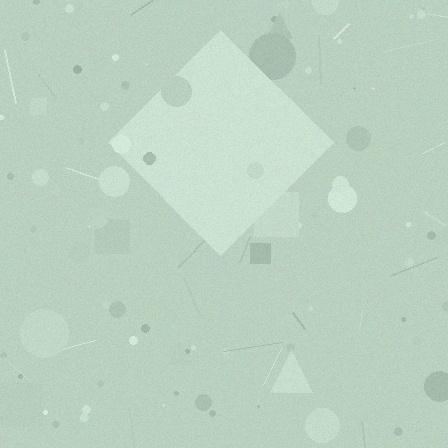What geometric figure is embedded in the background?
A diamond is embedded in the background.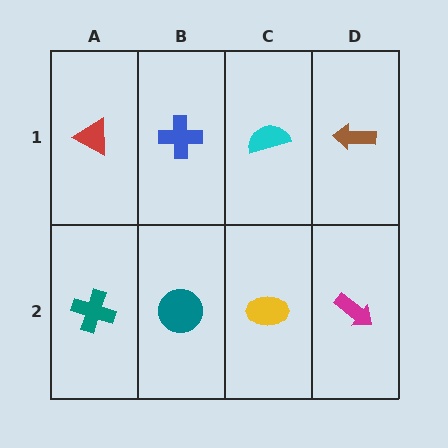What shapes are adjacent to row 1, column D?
A magenta arrow (row 2, column D), a cyan semicircle (row 1, column C).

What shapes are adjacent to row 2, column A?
A red triangle (row 1, column A), a teal circle (row 2, column B).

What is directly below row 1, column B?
A teal circle.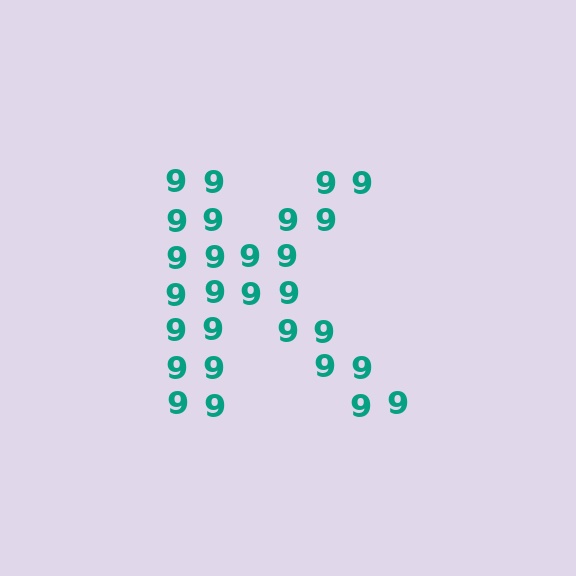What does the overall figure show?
The overall figure shows the letter K.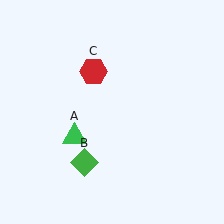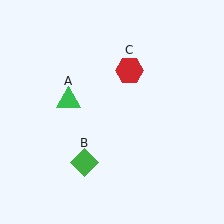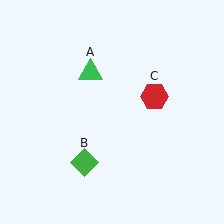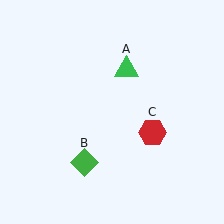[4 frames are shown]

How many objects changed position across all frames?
2 objects changed position: green triangle (object A), red hexagon (object C).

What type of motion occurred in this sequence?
The green triangle (object A), red hexagon (object C) rotated clockwise around the center of the scene.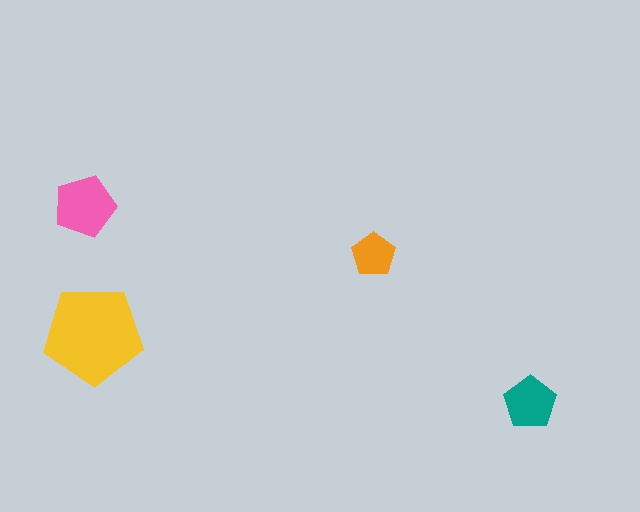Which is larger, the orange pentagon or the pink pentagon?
The pink one.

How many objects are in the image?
There are 4 objects in the image.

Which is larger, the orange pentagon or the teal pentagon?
The teal one.